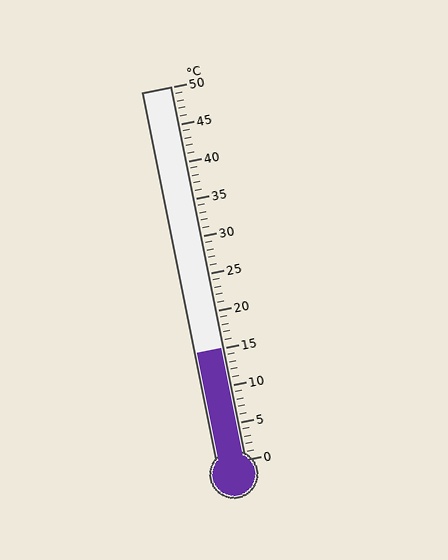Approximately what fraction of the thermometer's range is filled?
The thermometer is filled to approximately 30% of its range.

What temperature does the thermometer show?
The thermometer shows approximately 15°C.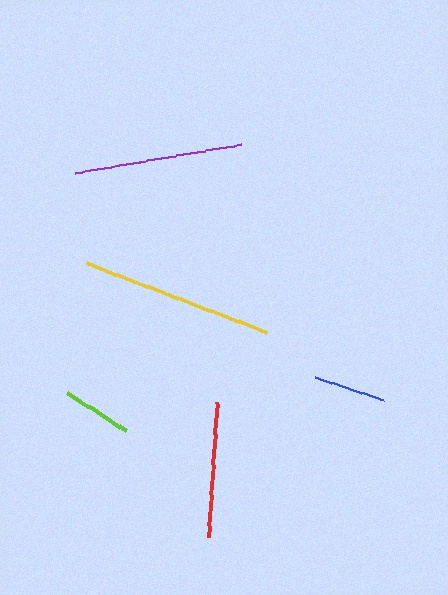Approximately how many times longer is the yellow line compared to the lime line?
The yellow line is approximately 2.7 times the length of the lime line.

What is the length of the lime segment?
The lime segment is approximately 71 pixels long.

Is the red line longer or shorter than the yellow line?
The yellow line is longer than the red line.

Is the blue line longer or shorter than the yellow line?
The yellow line is longer than the blue line.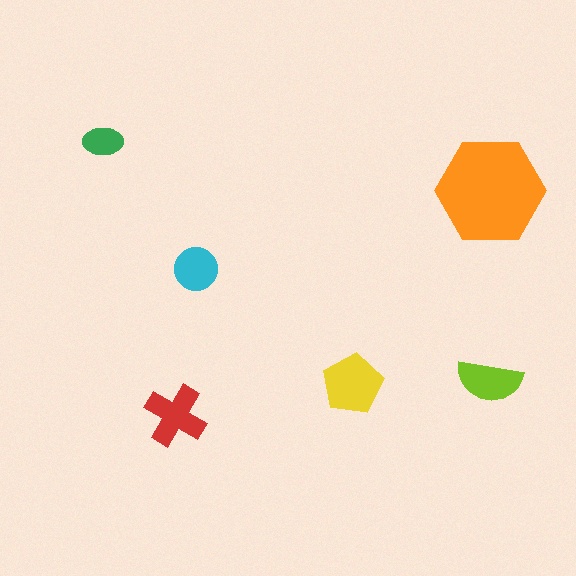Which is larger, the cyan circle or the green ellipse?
The cyan circle.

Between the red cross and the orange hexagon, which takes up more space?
The orange hexagon.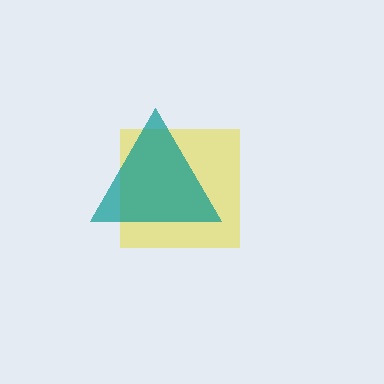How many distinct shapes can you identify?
There are 2 distinct shapes: a yellow square, a teal triangle.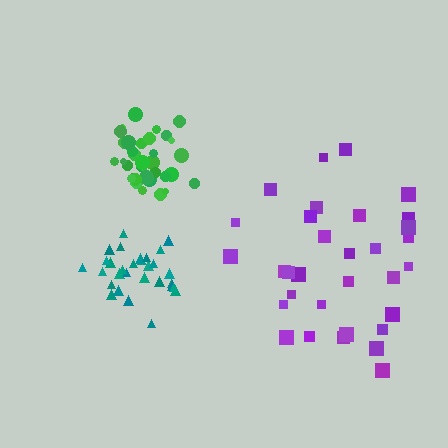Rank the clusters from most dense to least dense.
green, teal, purple.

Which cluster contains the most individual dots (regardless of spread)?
Green (35).